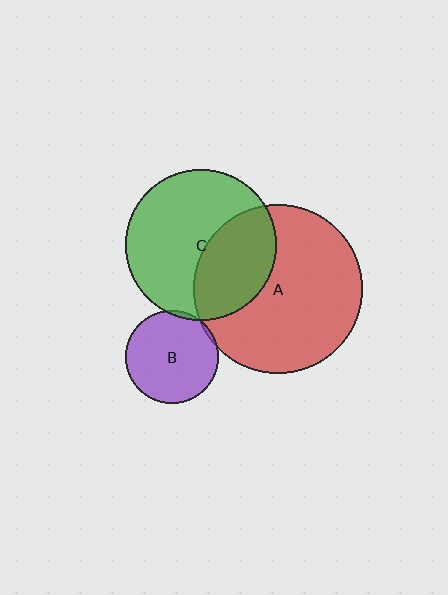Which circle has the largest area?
Circle A (red).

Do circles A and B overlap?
Yes.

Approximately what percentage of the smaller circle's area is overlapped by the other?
Approximately 5%.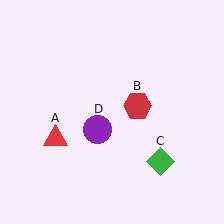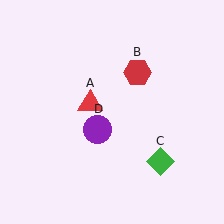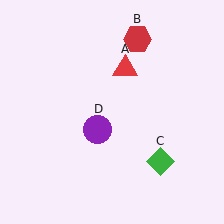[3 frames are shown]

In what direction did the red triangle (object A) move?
The red triangle (object A) moved up and to the right.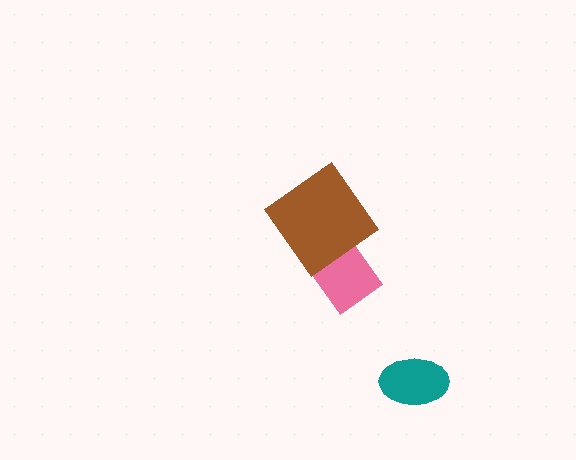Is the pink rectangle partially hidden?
Yes, it is partially covered by another shape.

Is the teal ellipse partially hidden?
No, no other shape covers it.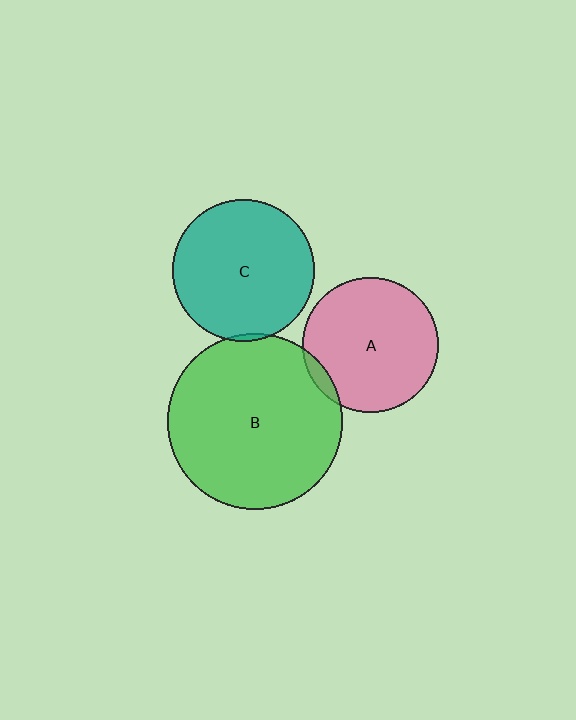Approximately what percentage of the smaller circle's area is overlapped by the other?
Approximately 5%.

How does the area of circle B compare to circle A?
Approximately 1.7 times.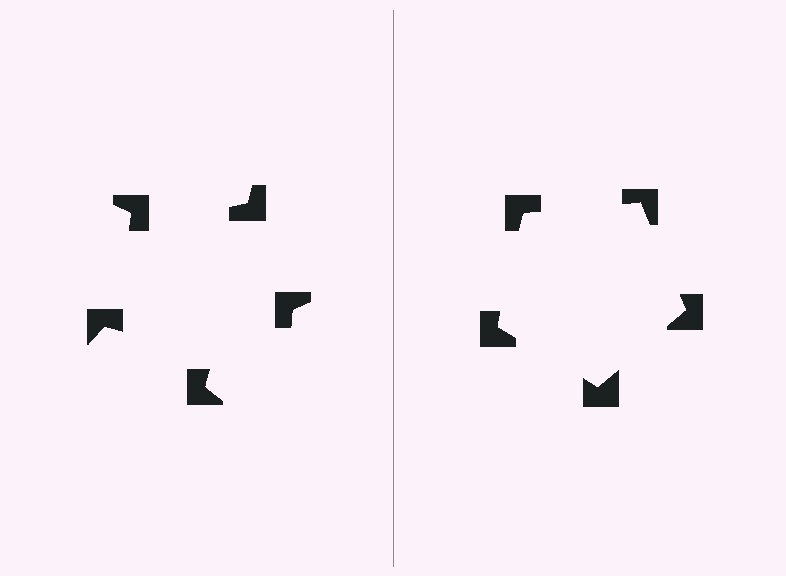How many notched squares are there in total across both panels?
10 — 5 on each side.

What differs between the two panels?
The notched squares are positioned identically on both sides; only the wedge orientations differ. On the right they align to a pentagon; on the left they are misaligned.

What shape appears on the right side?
An illusory pentagon.